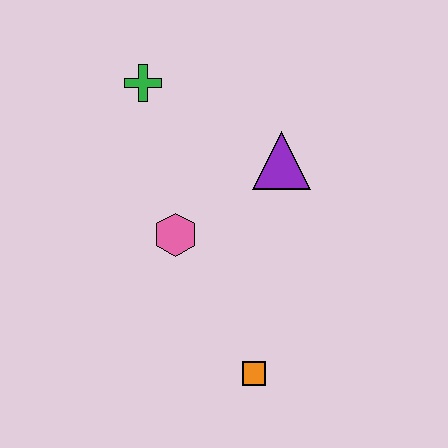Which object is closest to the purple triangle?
The pink hexagon is closest to the purple triangle.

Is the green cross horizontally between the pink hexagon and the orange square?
No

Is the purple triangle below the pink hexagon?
No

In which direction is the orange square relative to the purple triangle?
The orange square is below the purple triangle.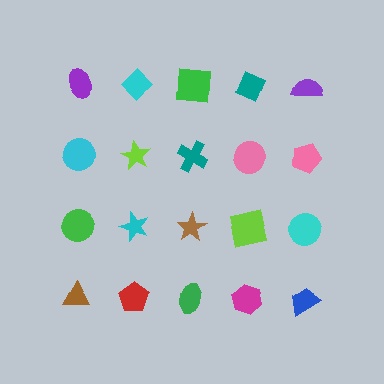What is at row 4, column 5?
A blue trapezoid.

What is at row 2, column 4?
A pink circle.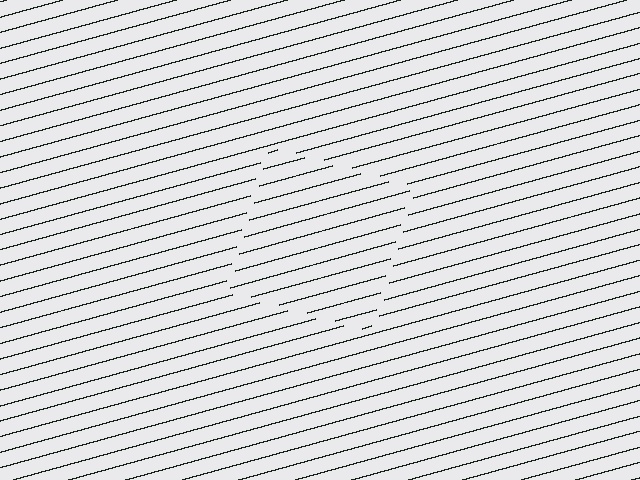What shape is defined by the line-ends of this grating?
An illusory square. The interior of the shape contains the same grating, shifted by half a period — the contour is defined by the phase discontinuity where line-ends from the inner and outer gratings abut.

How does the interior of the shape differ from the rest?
The interior of the shape contains the same grating, shifted by half a period — the contour is defined by the phase discontinuity where line-ends from the inner and outer gratings abut.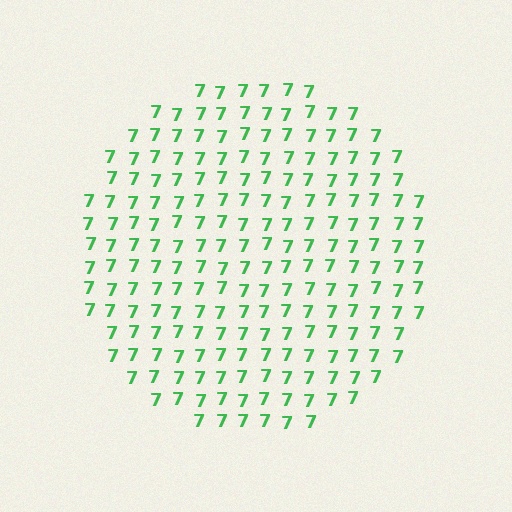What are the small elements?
The small elements are digit 7's.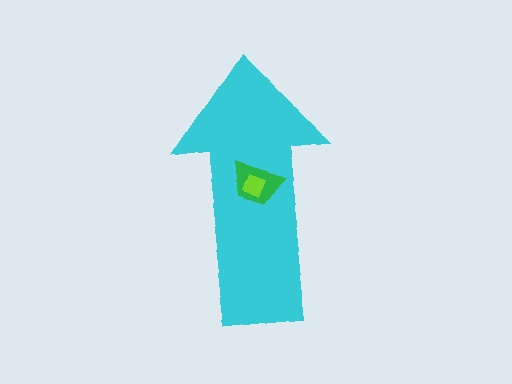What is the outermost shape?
The cyan arrow.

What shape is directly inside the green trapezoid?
The lime diamond.